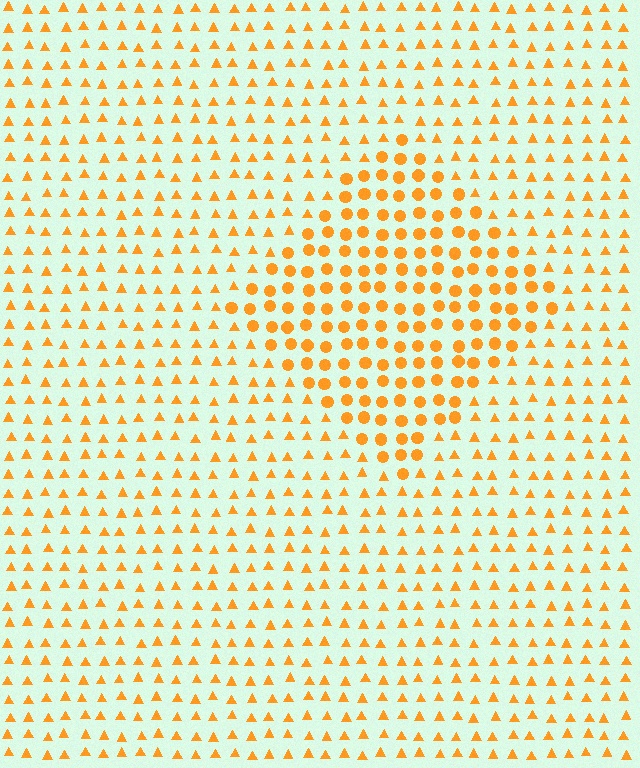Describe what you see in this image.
The image is filled with small orange elements arranged in a uniform grid. A diamond-shaped region contains circles, while the surrounding area contains triangles. The boundary is defined purely by the change in element shape.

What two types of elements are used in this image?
The image uses circles inside the diamond region and triangles outside it.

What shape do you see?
I see a diamond.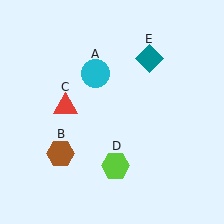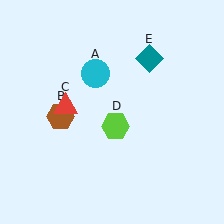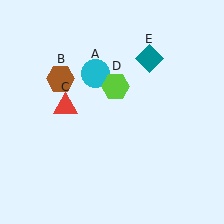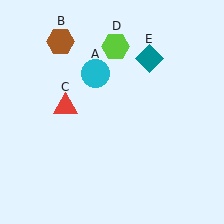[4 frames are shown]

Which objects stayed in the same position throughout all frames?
Cyan circle (object A) and red triangle (object C) and teal diamond (object E) remained stationary.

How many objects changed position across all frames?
2 objects changed position: brown hexagon (object B), lime hexagon (object D).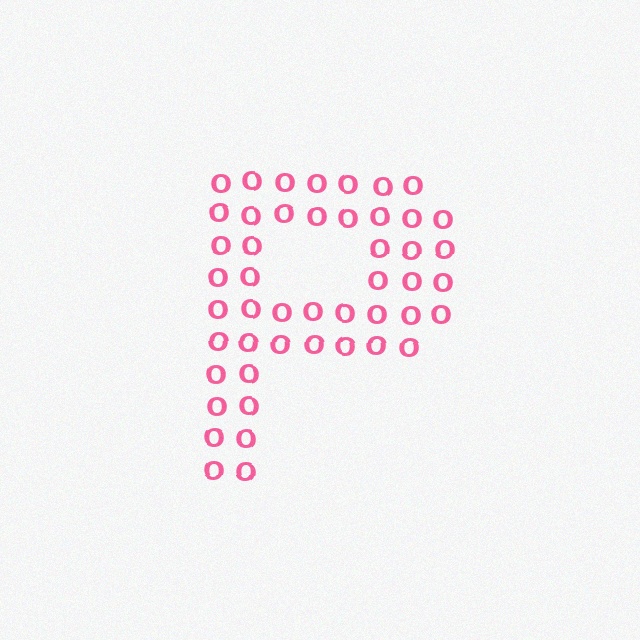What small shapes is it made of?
It is made of small letter O's.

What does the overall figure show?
The overall figure shows the letter P.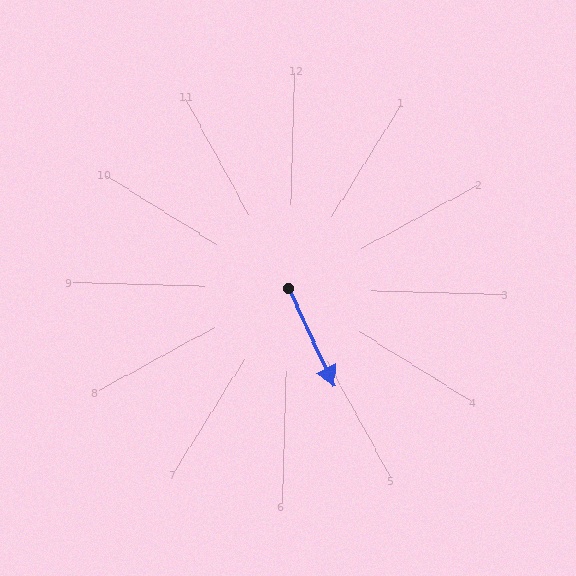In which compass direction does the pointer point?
Southeast.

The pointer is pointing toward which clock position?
Roughly 5 o'clock.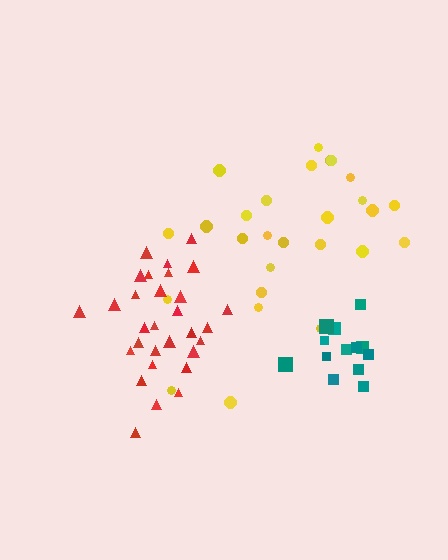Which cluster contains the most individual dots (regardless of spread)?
Red (30).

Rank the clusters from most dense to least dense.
teal, red, yellow.